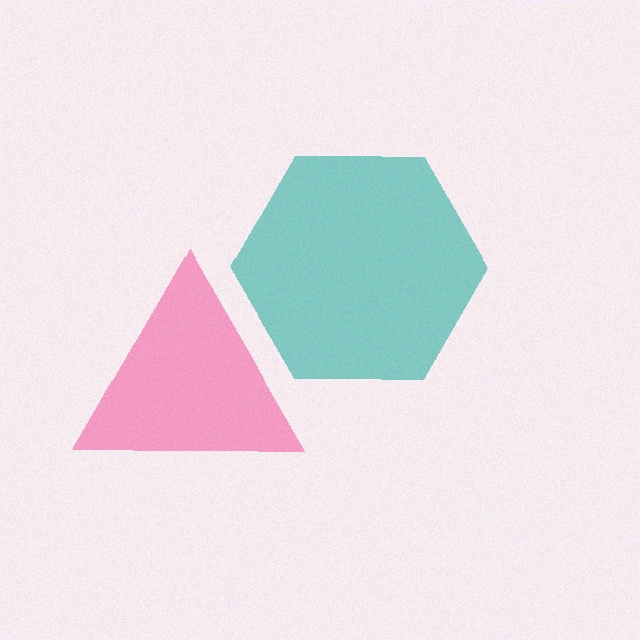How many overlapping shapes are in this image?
There are 2 overlapping shapes in the image.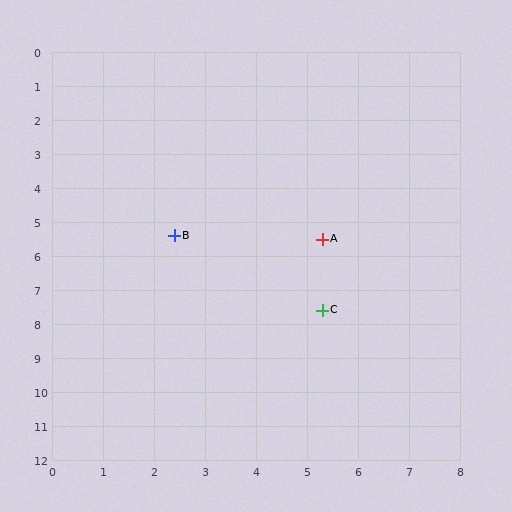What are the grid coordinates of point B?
Point B is at approximately (2.4, 5.4).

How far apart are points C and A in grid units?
Points C and A are about 2.1 grid units apart.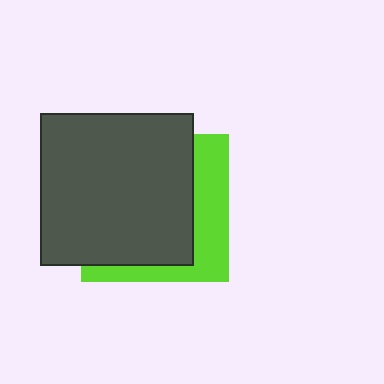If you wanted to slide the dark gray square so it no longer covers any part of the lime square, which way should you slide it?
Slide it left — that is the most direct way to separate the two shapes.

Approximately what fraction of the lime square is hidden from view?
Roughly 67% of the lime square is hidden behind the dark gray square.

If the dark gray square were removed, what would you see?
You would see the complete lime square.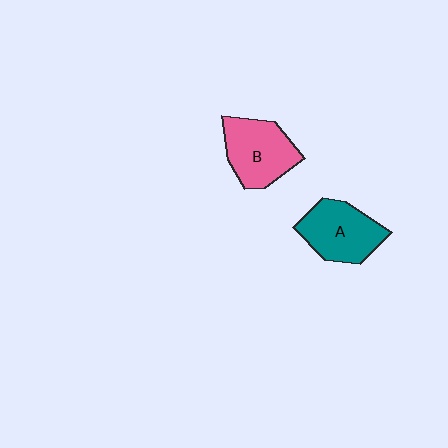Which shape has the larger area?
Shape A (teal).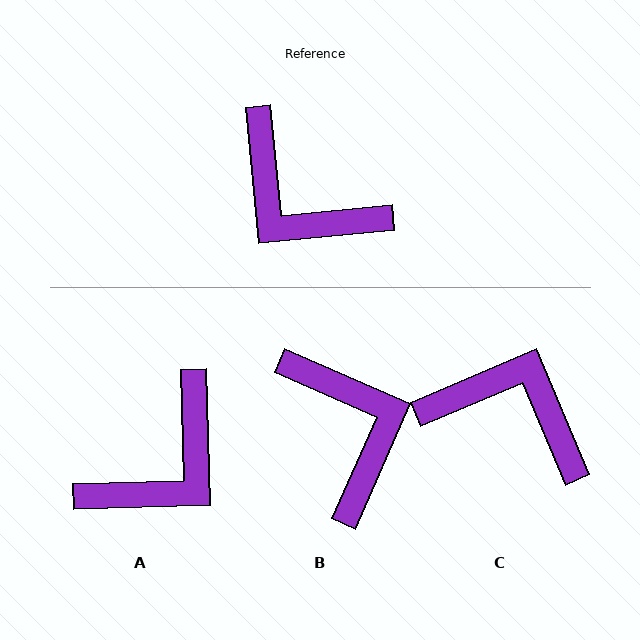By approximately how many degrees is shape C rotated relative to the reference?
Approximately 163 degrees clockwise.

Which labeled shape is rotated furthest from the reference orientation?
C, about 163 degrees away.